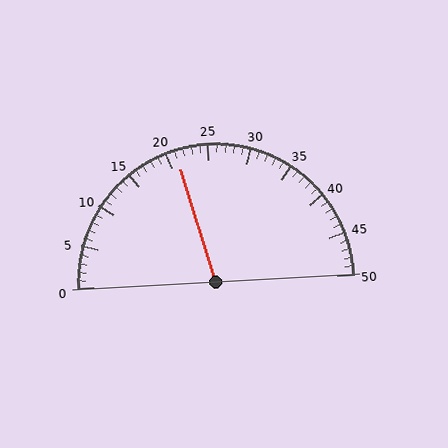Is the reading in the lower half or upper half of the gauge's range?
The reading is in the lower half of the range (0 to 50).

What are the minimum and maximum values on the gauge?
The gauge ranges from 0 to 50.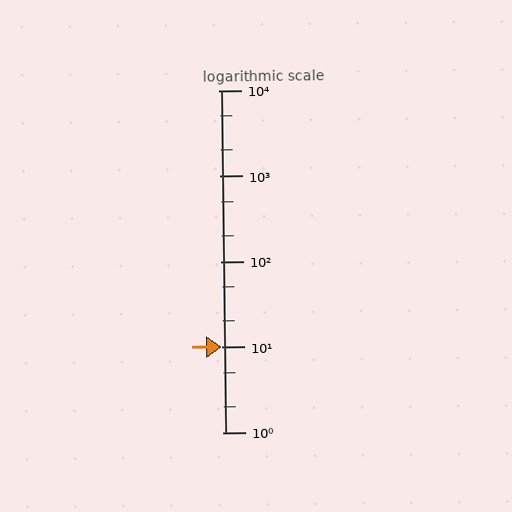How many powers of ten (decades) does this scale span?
The scale spans 4 decades, from 1 to 10000.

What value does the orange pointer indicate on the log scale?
The pointer indicates approximately 10.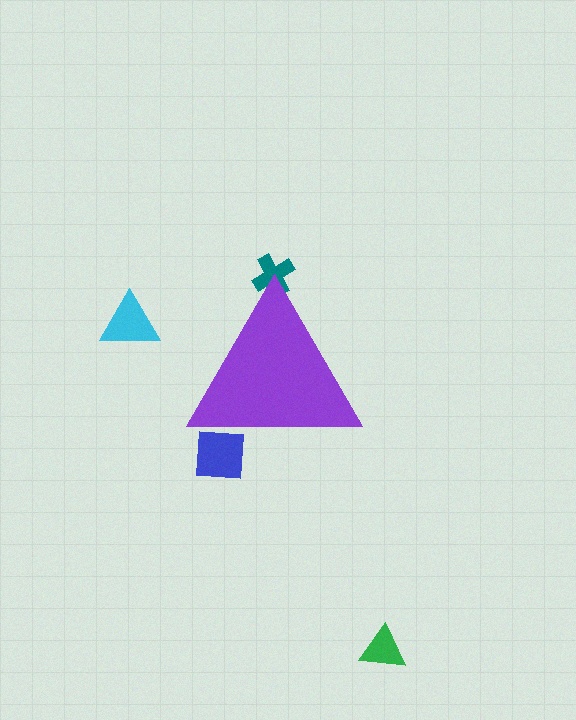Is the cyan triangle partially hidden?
No, the cyan triangle is fully visible.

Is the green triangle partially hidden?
No, the green triangle is fully visible.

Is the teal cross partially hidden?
Yes, the teal cross is partially hidden behind the purple triangle.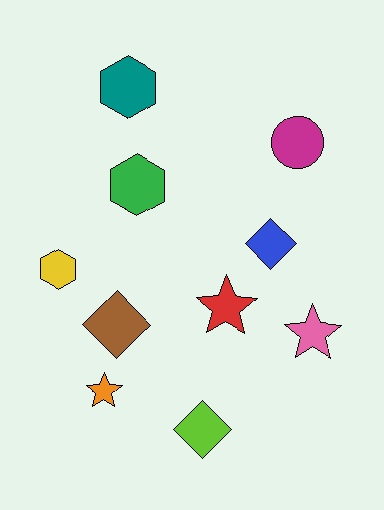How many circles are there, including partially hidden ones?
There is 1 circle.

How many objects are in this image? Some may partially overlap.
There are 10 objects.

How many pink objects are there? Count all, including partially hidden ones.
There is 1 pink object.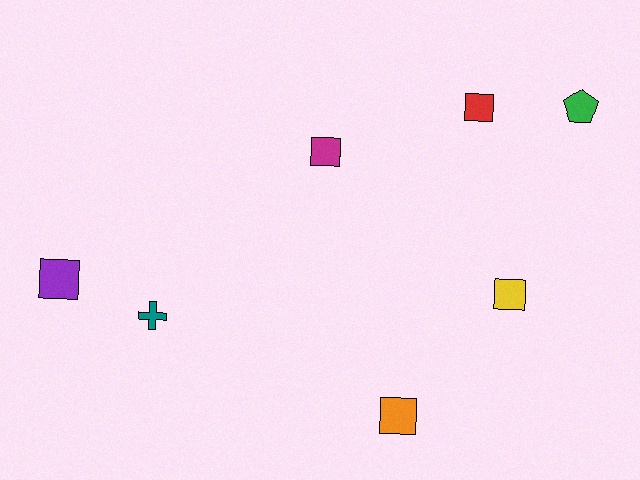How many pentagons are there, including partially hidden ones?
There is 1 pentagon.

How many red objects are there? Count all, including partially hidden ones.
There is 1 red object.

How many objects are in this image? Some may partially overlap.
There are 7 objects.